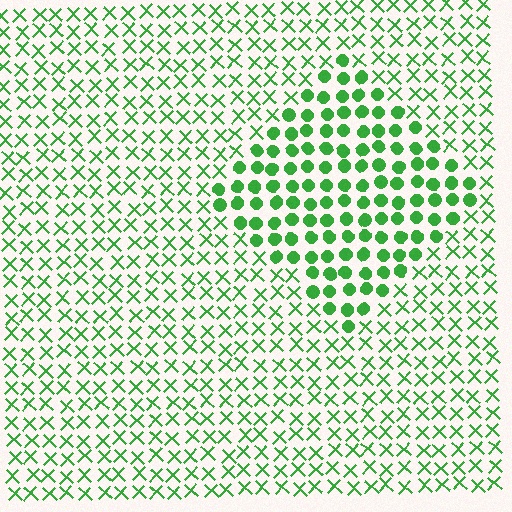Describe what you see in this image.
The image is filled with small green elements arranged in a uniform grid. A diamond-shaped region contains circles, while the surrounding area contains X marks. The boundary is defined purely by the change in element shape.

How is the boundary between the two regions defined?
The boundary is defined by a change in element shape: circles inside vs. X marks outside. All elements share the same color and spacing.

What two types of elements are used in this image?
The image uses circles inside the diamond region and X marks outside it.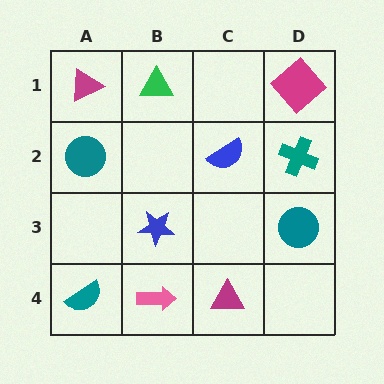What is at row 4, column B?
A pink arrow.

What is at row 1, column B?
A green triangle.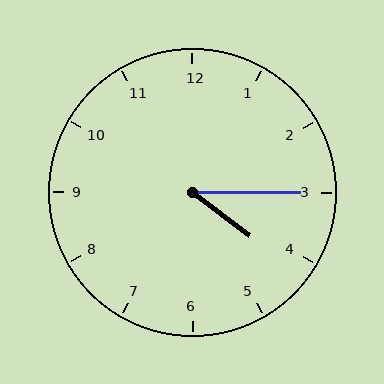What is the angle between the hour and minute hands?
Approximately 38 degrees.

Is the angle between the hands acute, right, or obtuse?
It is acute.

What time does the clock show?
4:15.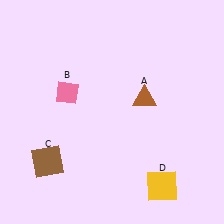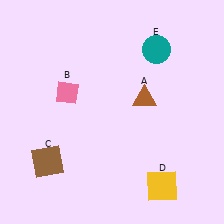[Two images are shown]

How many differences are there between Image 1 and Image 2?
There is 1 difference between the two images.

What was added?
A teal circle (E) was added in Image 2.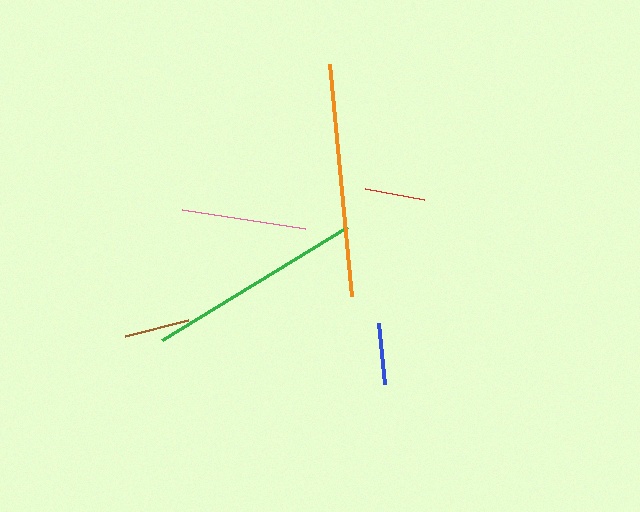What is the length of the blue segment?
The blue segment is approximately 61 pixels long.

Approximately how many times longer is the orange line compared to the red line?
The orange line is approximately 3.9 times the length of the red line.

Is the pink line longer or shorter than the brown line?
The pink line is longer than the brown line.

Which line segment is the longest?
The orange line is the longest at approximately 234 pixels.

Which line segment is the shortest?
The red line is the shortest at approximately 60 pixels.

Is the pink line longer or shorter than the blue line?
The pink line is longer than the blue line.